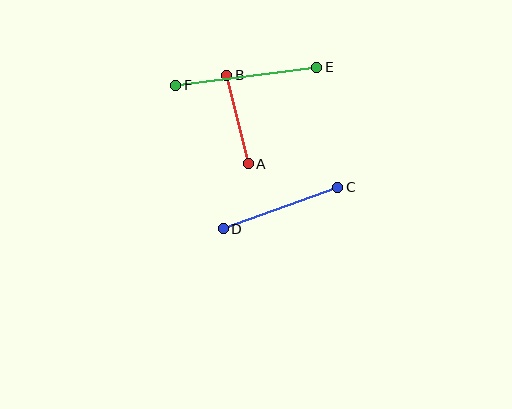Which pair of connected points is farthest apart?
Points E and F are farthest apart.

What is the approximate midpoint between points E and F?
The midpoint is at approximately (246, 76) pixels.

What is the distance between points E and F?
The distance is approximately 142 pixels.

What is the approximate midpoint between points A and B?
The midpoint is at approximately (237, 119) pixels.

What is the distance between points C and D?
The distance is approximately 122 pixels.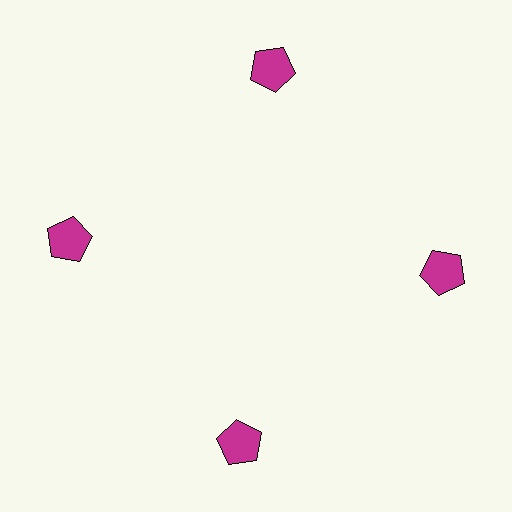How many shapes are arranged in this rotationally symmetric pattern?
There are 4 shapes, arranged in 4 groups of 1.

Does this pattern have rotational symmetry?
Yes, this pattern has 4-fold rotational symmetry. It looks the same after rotating 90 degrees around the center.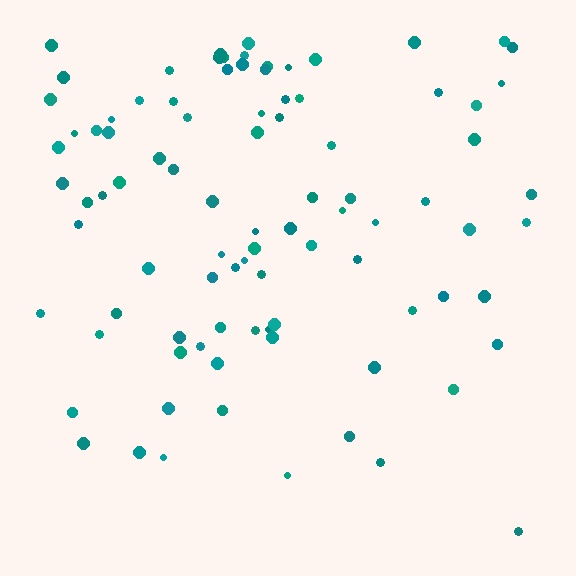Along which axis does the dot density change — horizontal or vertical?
Vertical.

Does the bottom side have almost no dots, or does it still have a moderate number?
Still a moderate number, just noticeably fewer than the top.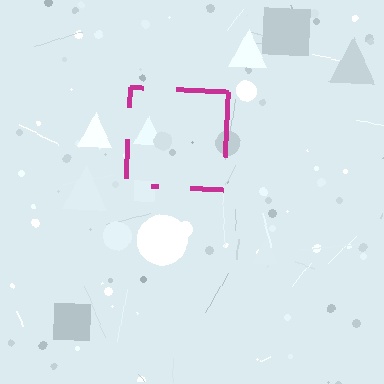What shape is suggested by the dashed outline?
The dashed outline suggests a square.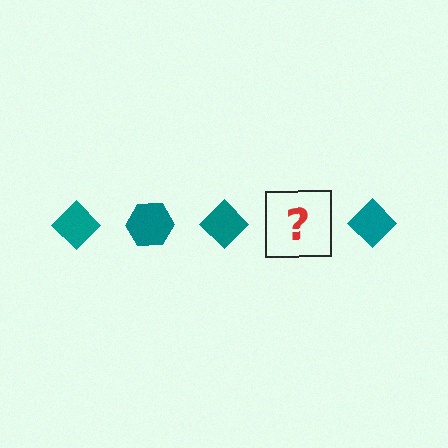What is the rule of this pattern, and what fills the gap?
The rule is that the pattern cycles through diamond, hexagon shapes in teal. The gap should be filled with a teal hexagon.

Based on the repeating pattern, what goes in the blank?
The blank should be a teal hexagon.